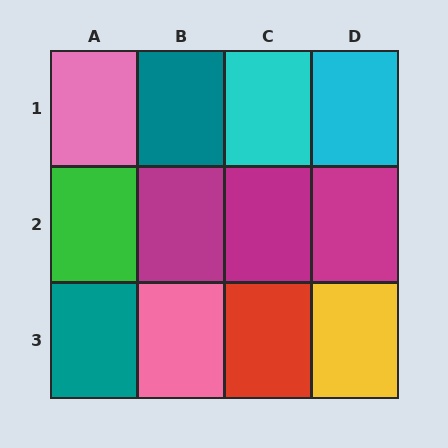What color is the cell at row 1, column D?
Cyan.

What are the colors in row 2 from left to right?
Green, magenta, magenta, magenta.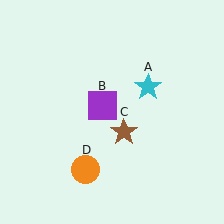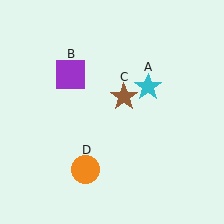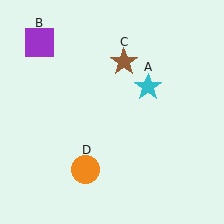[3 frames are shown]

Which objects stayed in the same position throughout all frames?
Cyan star (object A) and orange circle (object D) remained stationary.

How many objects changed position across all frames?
2 objects changed position: purple square (object B), brown star (object C).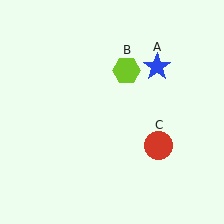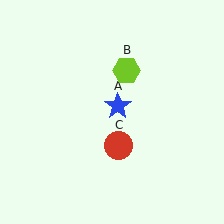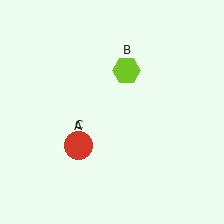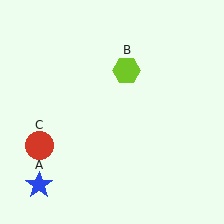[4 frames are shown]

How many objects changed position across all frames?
2 objects changed position: blue star (object A), red circle (object C).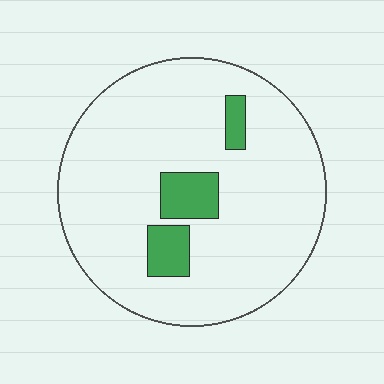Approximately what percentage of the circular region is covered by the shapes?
Approximately 10%.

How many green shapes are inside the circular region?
3.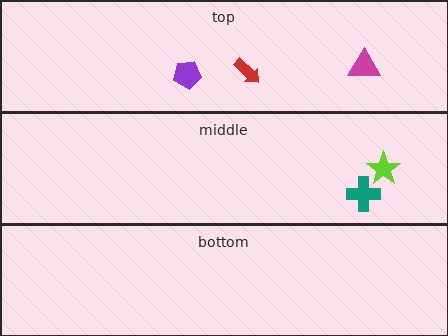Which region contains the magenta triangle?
The top region.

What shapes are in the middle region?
The teal cross, the lime star.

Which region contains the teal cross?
The middle region.